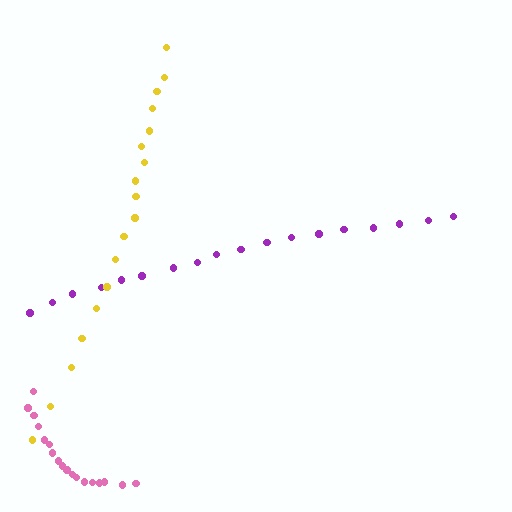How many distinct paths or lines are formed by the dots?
There are 3 distinct paths.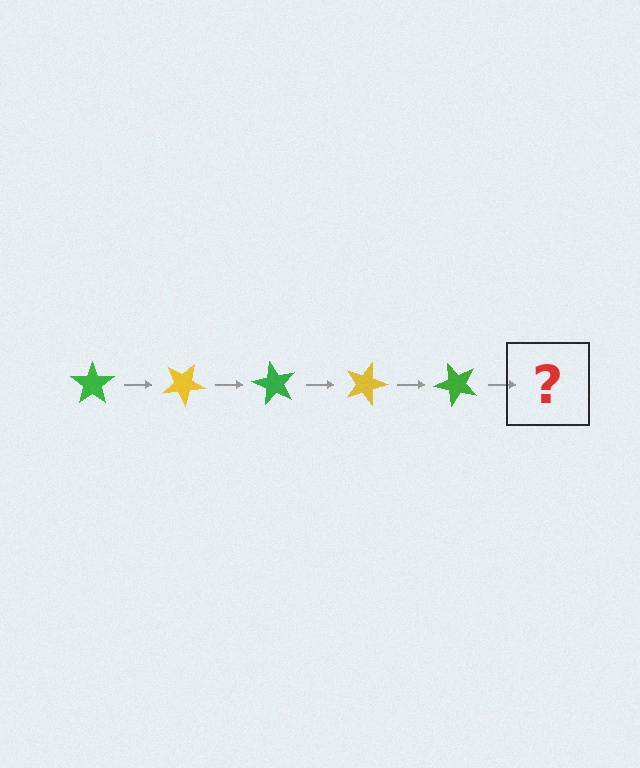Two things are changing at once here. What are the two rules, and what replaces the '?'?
The two rules are that it rotates 30 degrees each step and the color cycles through green and yellow. The '?' should be a yellow star, rotated 150 degrees from the start.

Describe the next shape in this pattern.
It should be a yellow star, rotated 150 degrees from the start.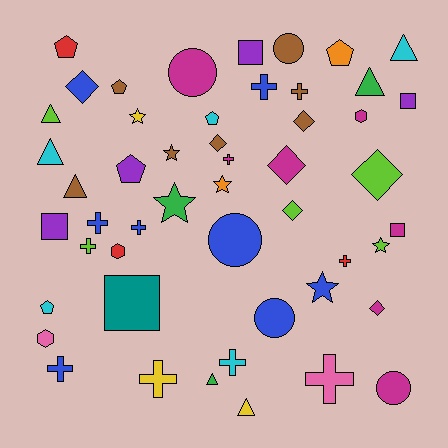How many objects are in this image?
There are 50 objects.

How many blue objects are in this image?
There are 8 blue objects.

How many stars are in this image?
There are 6 stars.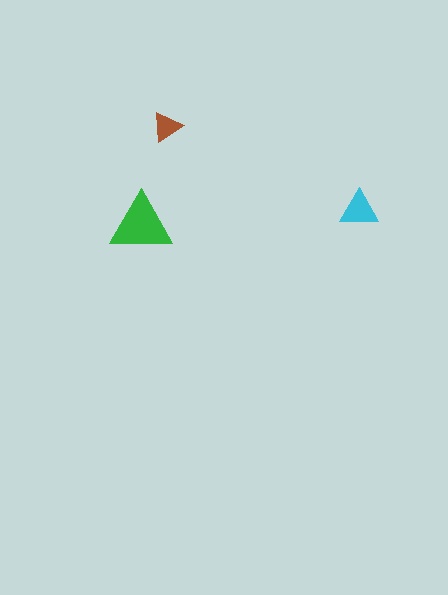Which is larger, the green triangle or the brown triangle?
The green one.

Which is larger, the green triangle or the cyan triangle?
The green one.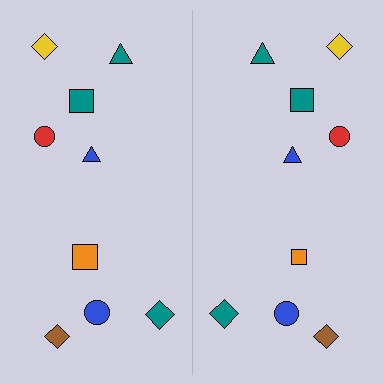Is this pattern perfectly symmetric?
No, the pattern is not perfectly symmetric. The orange square on the right side has a different size than its mirror counterpart.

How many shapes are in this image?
There are 18 shapes in this image.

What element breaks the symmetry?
The orange square on the right side has a different size than its mirror counterpart.